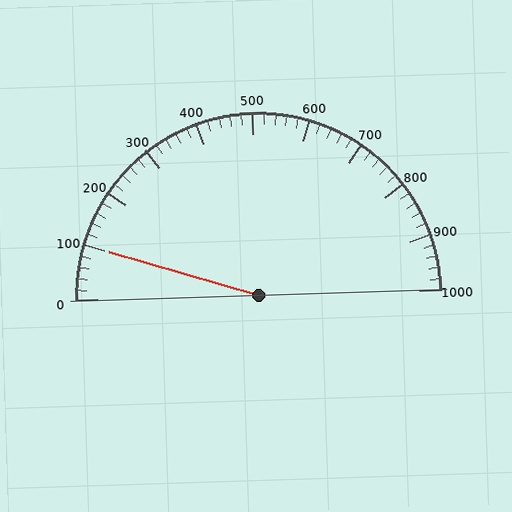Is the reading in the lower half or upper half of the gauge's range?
The reading is in the lower half of the range (0 to 1000).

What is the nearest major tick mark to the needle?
The nearest major tick mark is 100.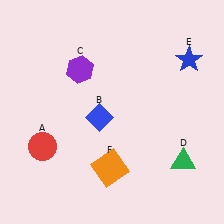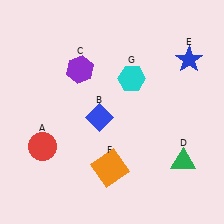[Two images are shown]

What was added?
A cyan hexagon (G) was added in Image 2.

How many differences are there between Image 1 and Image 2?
There is 1 difference between the two images.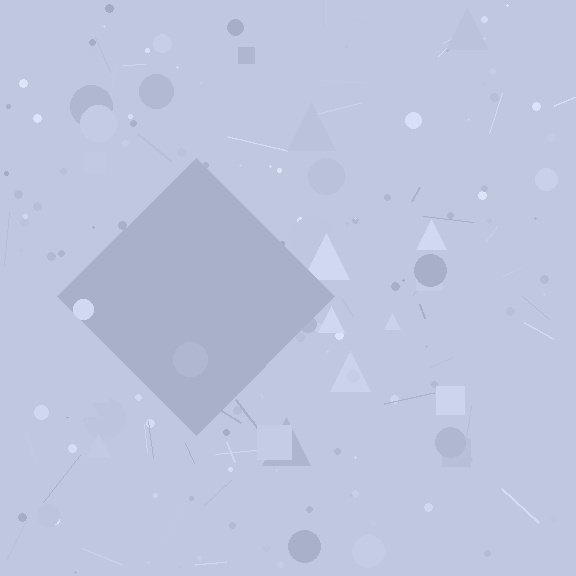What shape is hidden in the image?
A diamond is hidden in the image.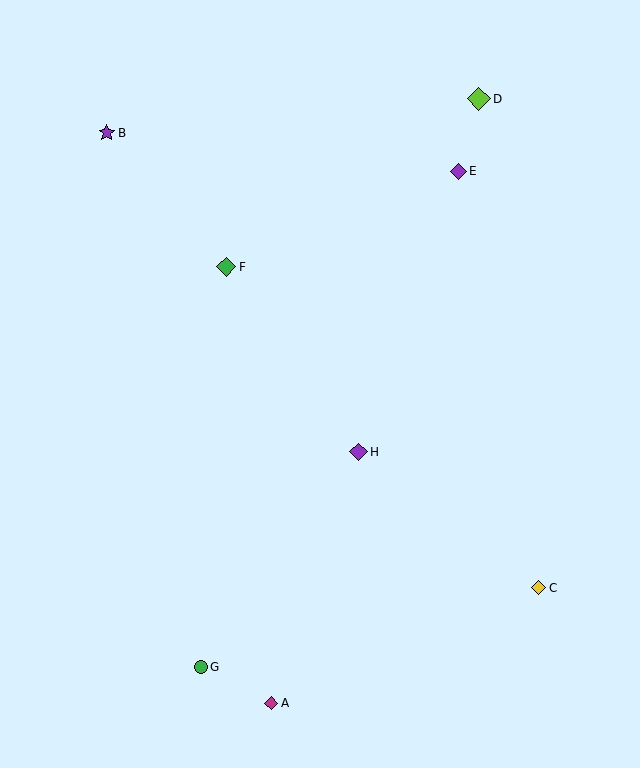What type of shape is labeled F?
Shape F is a green diamond.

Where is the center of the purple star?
The center of the purple star is at (107, 133).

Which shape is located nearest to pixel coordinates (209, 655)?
The green circle (labeled G) at (201, 667) is nearest to that location.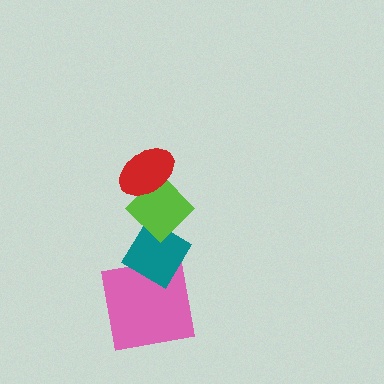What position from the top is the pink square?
The pink square is 4th from the top.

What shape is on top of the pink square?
The teal diamond is on top of the pink square.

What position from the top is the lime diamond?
The lime diamond is 2nd from the top.